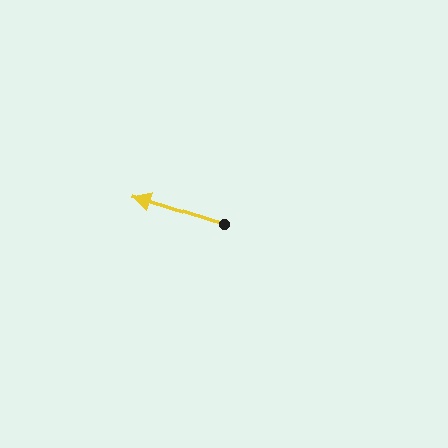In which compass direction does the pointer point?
West.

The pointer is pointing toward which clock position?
Roughly 10 o'clock.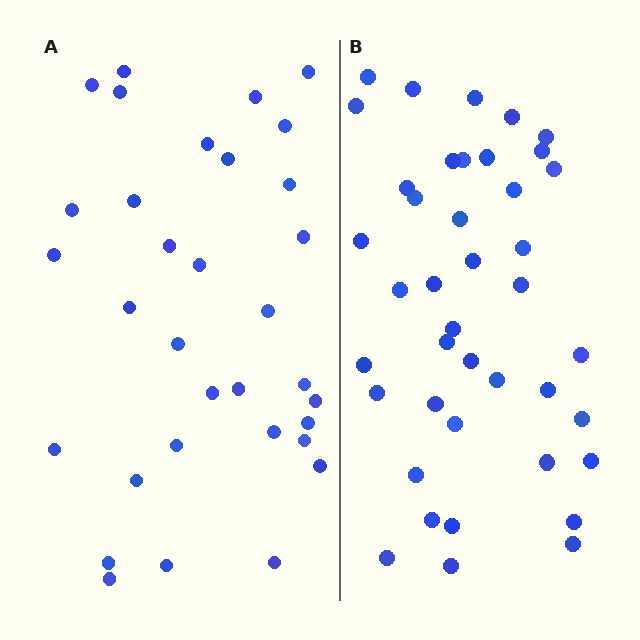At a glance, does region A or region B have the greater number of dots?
Region B (the right region) has more dots.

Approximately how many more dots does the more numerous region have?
Region B has roughly 8 or so more dots than region A.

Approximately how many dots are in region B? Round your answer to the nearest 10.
About 40 dots. (The exact count is 41, which rounds to 40.)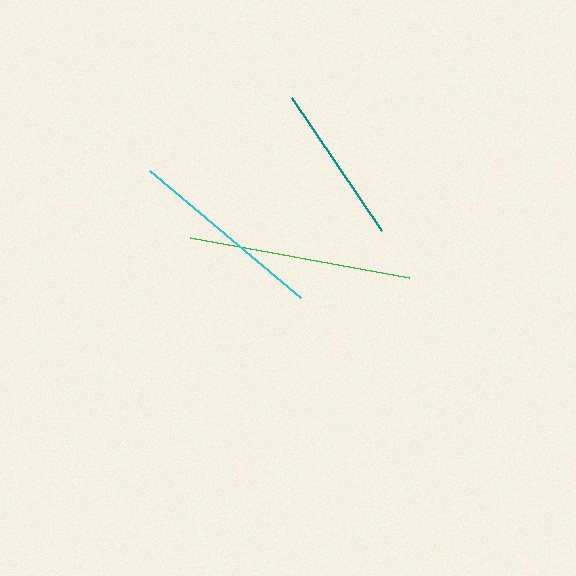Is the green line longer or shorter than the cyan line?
The green line is longer than the cyan line.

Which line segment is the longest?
The green line is the longest at approximately 223 pixels.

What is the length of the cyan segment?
The cyan segment is approximately 198 pixels long.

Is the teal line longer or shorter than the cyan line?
The cyan line is longer than the teal line.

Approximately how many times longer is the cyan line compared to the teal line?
The cyan line is approximately 1.2 times the length of the teal line.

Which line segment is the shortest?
The teal line is the shortest at approximately 161 pixels.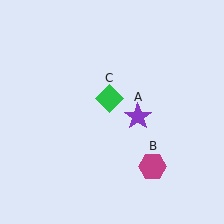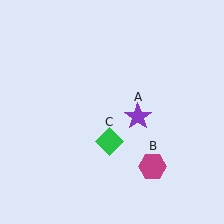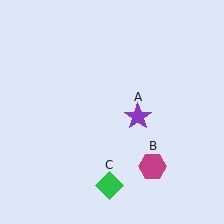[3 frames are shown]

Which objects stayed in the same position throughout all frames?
Purple star (object A) and magenta hexagon (object B) remained stationary.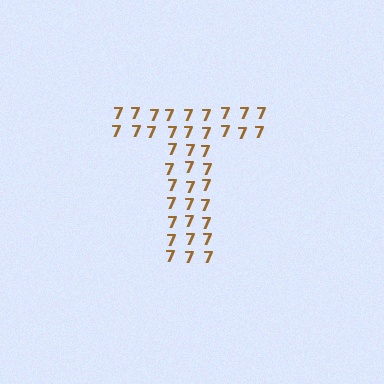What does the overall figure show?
The overall figure shows the letter T.